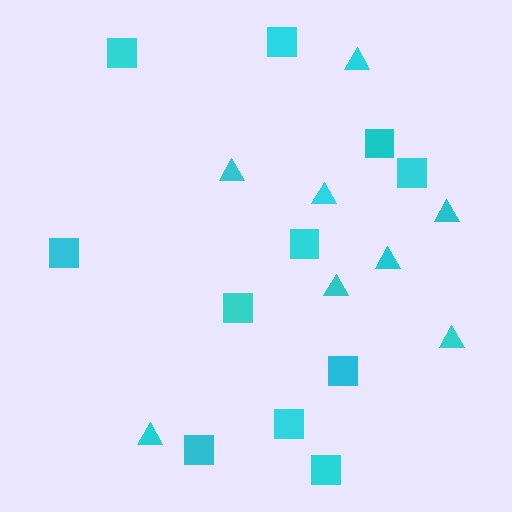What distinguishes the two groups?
There are 2 groups: one group of triangles (8) and one group of squares (11).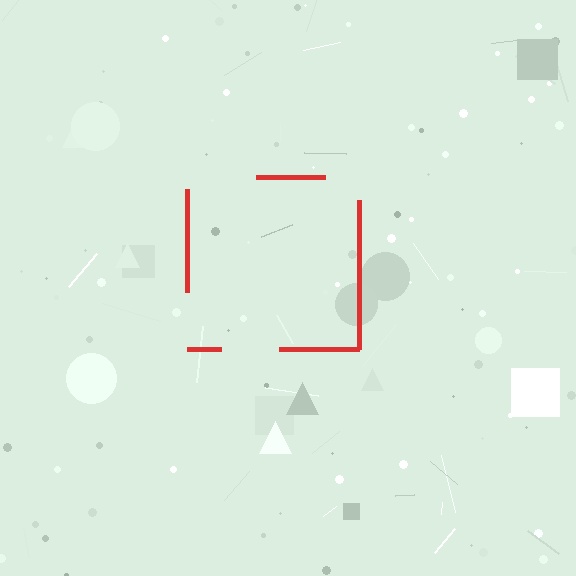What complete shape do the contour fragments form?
The contour fragments form a square.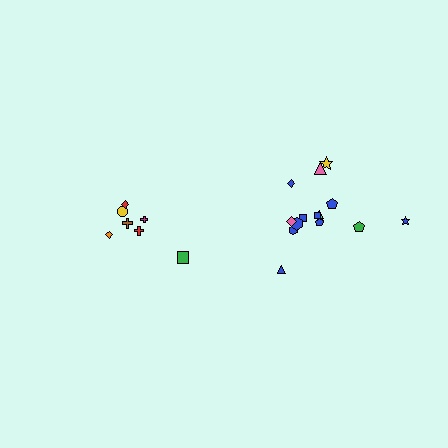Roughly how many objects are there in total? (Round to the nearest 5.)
Roughly 20 objects in total.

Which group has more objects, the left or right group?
The right group.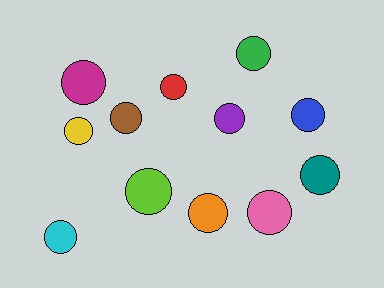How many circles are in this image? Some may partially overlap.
There are 12 circles.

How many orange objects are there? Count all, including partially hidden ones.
There is 1 orange object.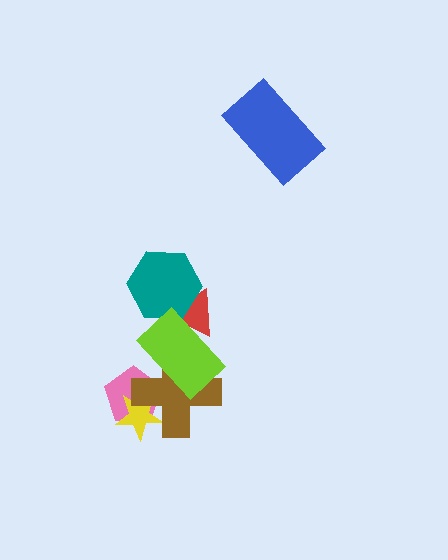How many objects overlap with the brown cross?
3 objects overlap with the brown cross.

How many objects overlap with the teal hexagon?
1 object overlaps with the teal hexagon.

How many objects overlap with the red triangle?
2 objects overlap with the red triangle.